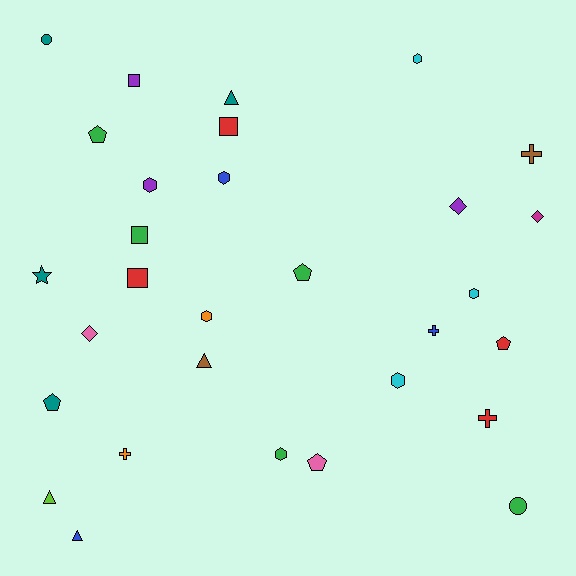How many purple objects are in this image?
There are 3 purple objects.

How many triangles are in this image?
There are 4 triangles.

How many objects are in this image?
There are 30 objects.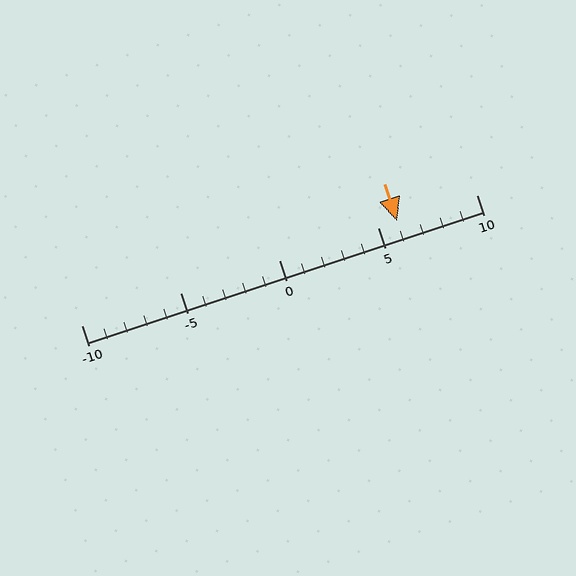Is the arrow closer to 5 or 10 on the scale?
The arrow is closer to 5.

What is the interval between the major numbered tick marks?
The major tick marks are spaced 5 units apart.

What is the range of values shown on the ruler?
The ruler shows values from -10 to 10.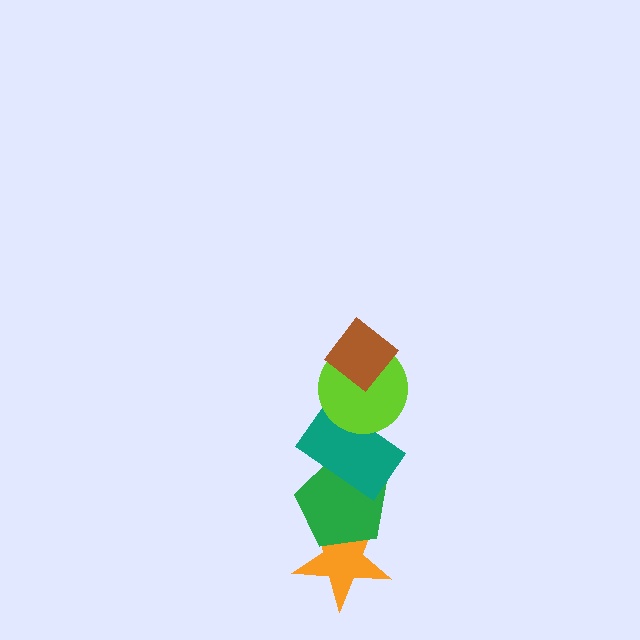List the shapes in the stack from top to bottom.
From top to bottom: the brown diamond, the lime circle, the teal rectangle, the green pentagon, the orange star.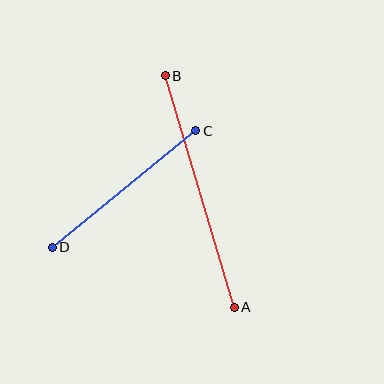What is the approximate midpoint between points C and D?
The midpoint is at approximately (124, 189) pixels.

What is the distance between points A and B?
The distance is approximately 241 pixels.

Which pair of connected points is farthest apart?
Points A and B are farthest apart.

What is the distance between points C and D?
The distance is approximately 185 pixels.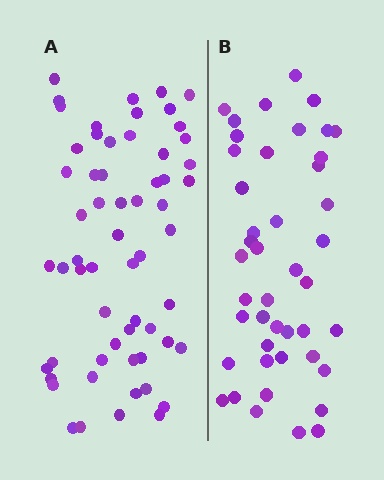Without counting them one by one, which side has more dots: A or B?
Region A (the left region) has more dots.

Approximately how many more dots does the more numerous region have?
Region A has approximately 15 more dots than region B.